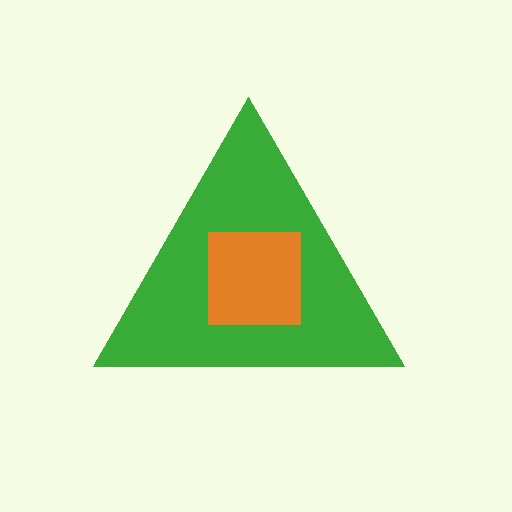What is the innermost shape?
The orange square.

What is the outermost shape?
The green triangle.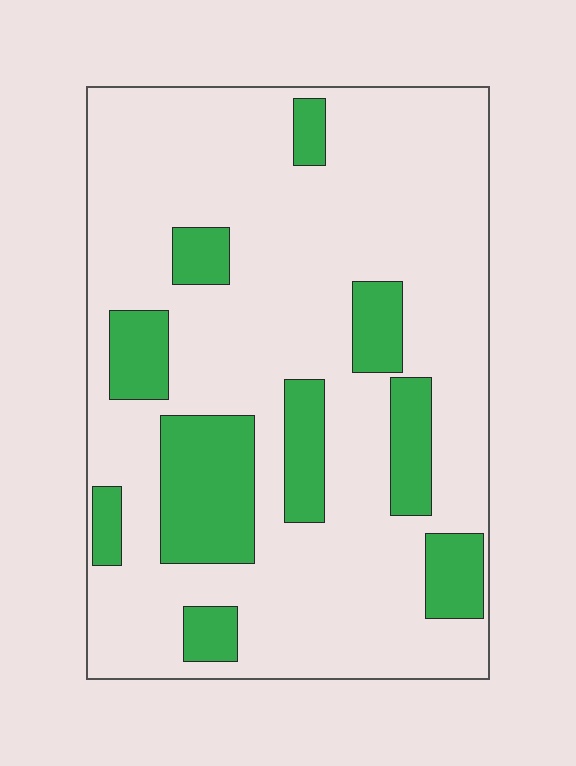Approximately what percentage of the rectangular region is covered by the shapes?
Approximately 20%.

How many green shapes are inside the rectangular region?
10.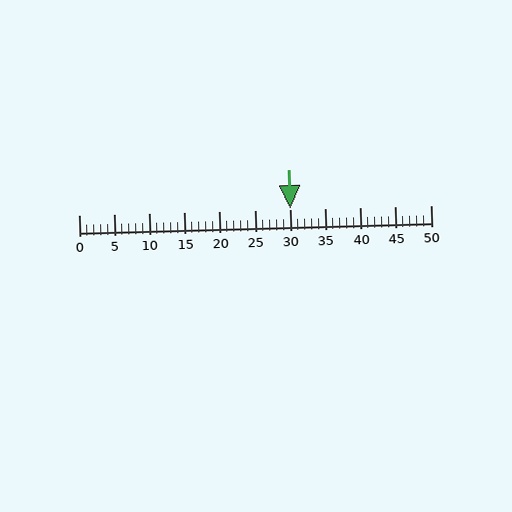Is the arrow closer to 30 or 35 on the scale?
The arrow is closer to 30.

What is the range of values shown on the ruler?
The ruler shows values from 0 to 50.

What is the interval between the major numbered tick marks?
The major tick marks are spaced 5 units apart.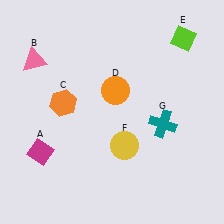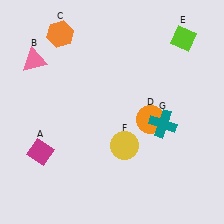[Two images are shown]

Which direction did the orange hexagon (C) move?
The orange hexagon (C) moved up.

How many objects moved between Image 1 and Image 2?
2 objects moved between the two images.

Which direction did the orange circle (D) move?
The orange circle (D) moved right.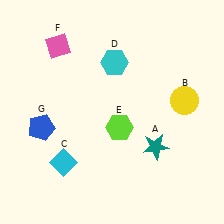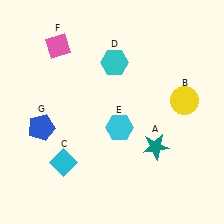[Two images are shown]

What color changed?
The hexagon (E) changed from lime in Image 1 to cyan in Image 2.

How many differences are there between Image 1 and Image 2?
There is 1 difference between the two images.